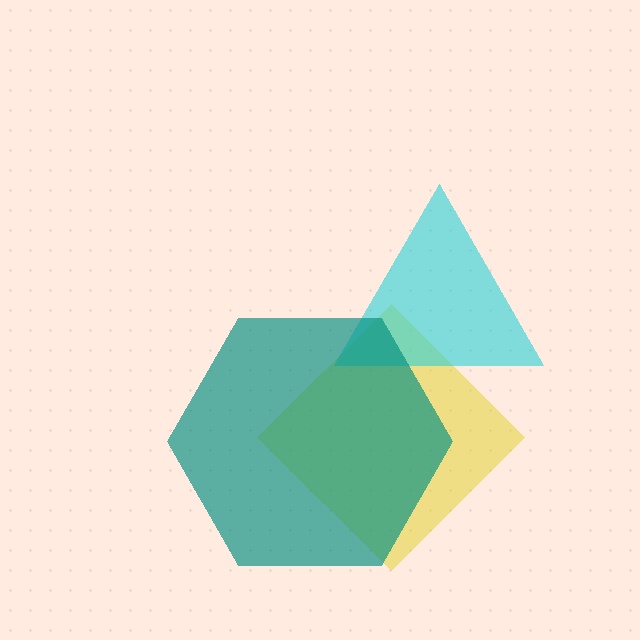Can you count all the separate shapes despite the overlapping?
Yes, there are 3 separate shapes.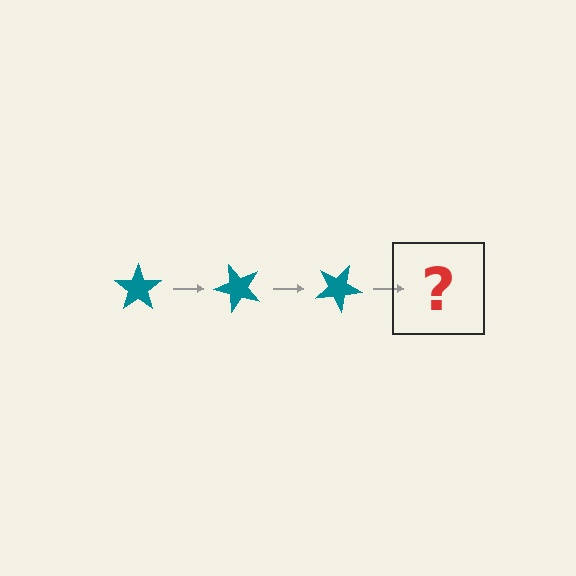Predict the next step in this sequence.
The next step is a teal star rotated 150 degrees.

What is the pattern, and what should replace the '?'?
The pattern is that the star rotates 50 degrees each step. The '?' should be a teal star rotated 150 degrees.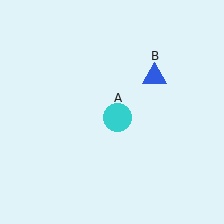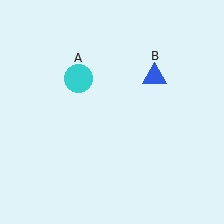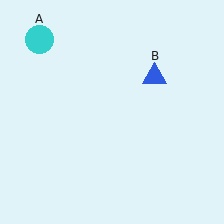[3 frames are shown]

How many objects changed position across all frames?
1 object changed position: cyan circle (object A).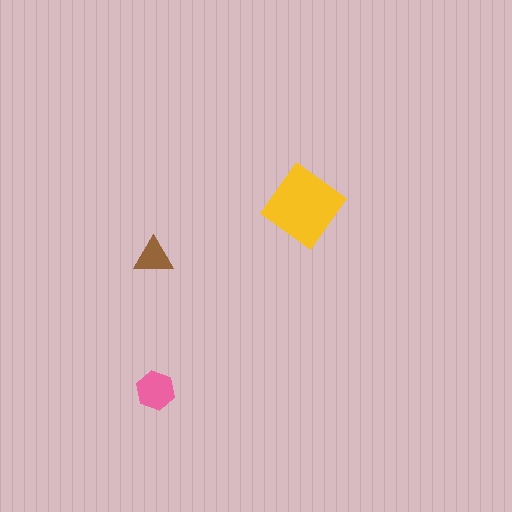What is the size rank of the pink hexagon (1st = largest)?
2nd.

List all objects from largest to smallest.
The yellow diamond, the pink hexagon, the brown triangle.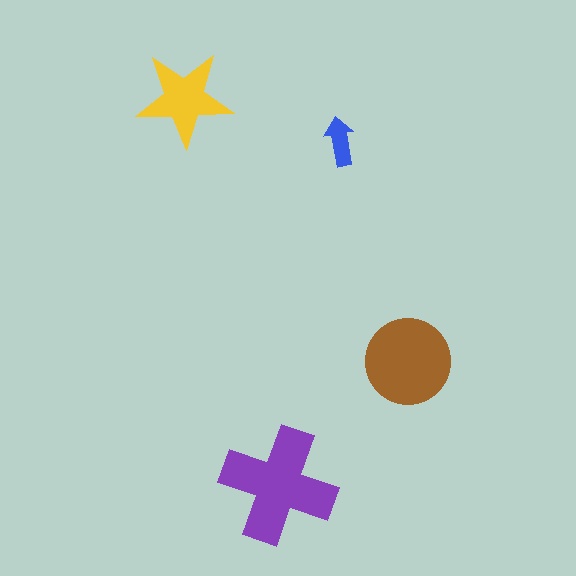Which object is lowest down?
The purple cross is bottommost.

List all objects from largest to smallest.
The purple cross, the brown circle, the yellow star, the blue arrow.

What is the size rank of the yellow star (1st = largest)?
3rd.